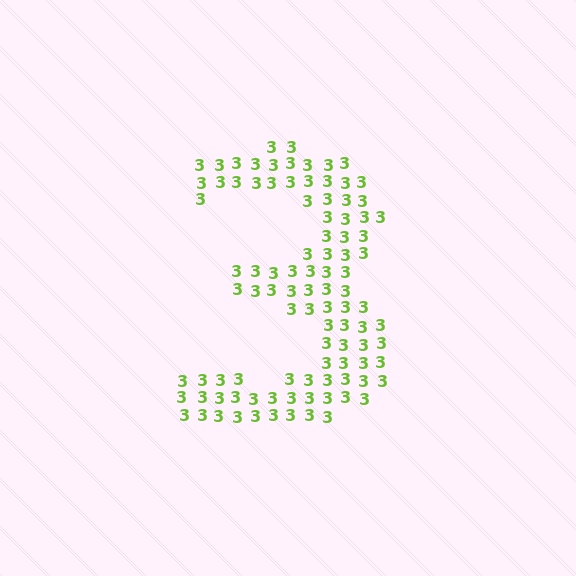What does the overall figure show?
The overall figure shows the digit 3.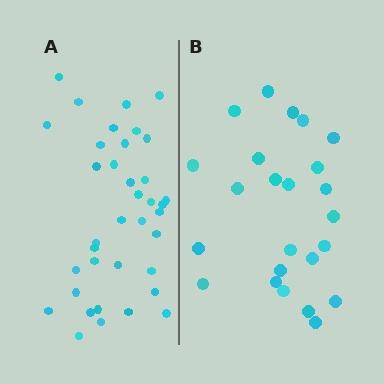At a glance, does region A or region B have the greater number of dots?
Region A (the left region) has more dots.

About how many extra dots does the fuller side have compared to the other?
Region A has approximately 15 more dots than region B.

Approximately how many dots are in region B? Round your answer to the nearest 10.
About 20 dots. (The exact count is 24, which rounds to 20.)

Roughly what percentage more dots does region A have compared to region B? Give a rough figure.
About 55% more.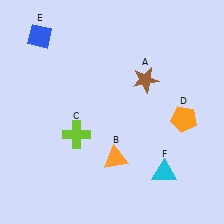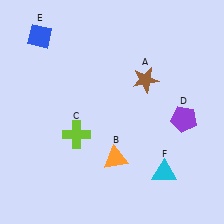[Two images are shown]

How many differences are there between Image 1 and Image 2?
There is 1 difference between the two images.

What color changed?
The pentagon (D) changed from orange in Image 1 to purple in Image 2.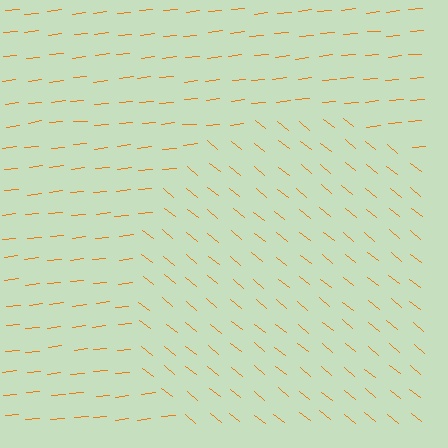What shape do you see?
I see a circle.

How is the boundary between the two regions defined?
The boundary is defined purely by a change in line orientation (approximately 45 degrees difference). All lines are the same color and thickness.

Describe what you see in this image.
The image is filled with small orange line segments. A circle region in the image has lines oriented differently from the surrounding lines, creating a visible texture boundary.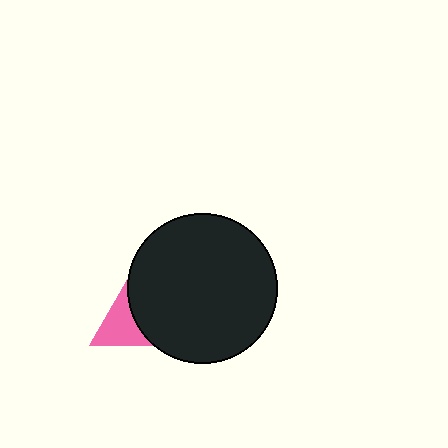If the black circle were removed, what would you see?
You would see the complete pink triangle.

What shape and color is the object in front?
The object in front is a black circle.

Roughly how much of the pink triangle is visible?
A small part of it is visible (roughly 34%).